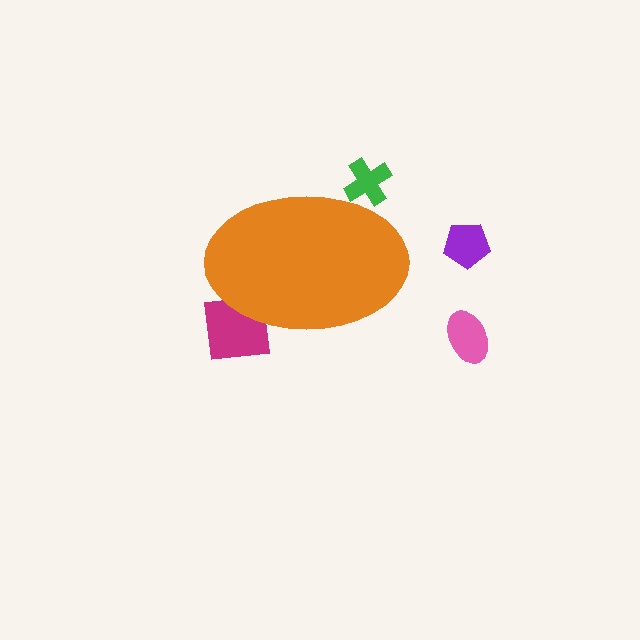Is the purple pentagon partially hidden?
No, the purple pentagon is fully visible.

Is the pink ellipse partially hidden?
No, the pink ellipse is fully visible.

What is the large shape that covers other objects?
An orange ellipse.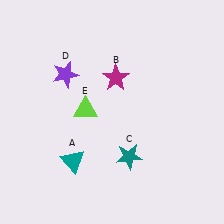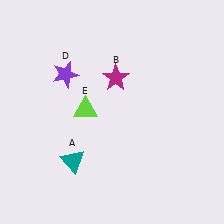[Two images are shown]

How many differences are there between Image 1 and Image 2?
There is 1 difference between the two images.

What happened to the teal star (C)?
The teal star (C) was removed in Image 2. It was in the bottom-right area of Image 1.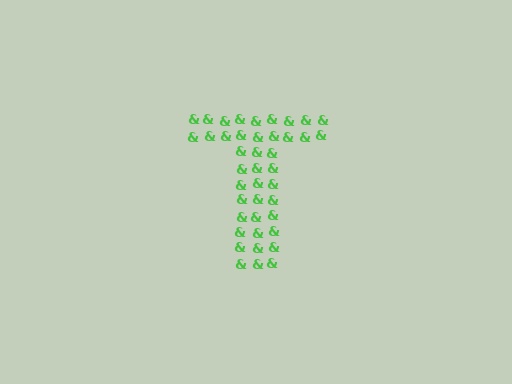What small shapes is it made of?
It is made of small ampersands.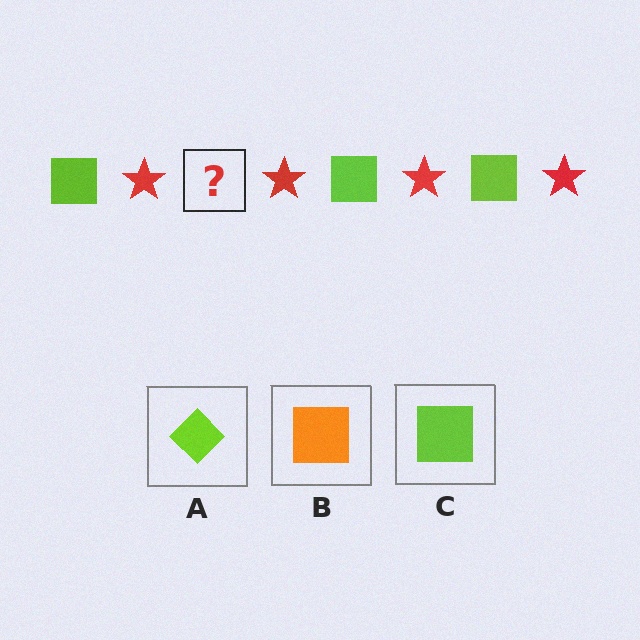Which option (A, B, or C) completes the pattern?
C.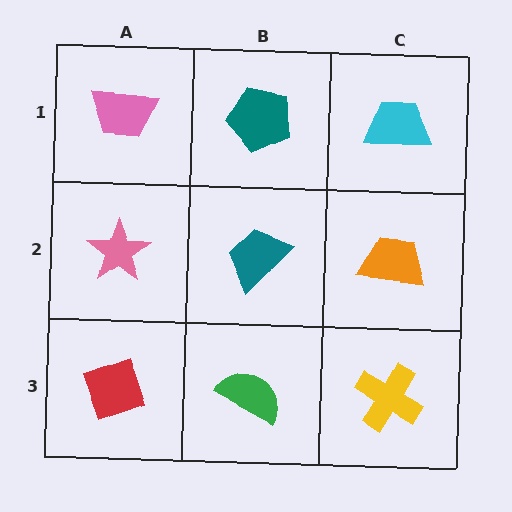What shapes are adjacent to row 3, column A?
A pink star (row 2, column A), a green semicircle (row 3, column B).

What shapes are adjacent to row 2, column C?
A cyan trapezoid (row 1, column C), a yellow cross (row 3, column C), a teal trapezoid (row 2, column B).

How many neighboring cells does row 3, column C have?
2.